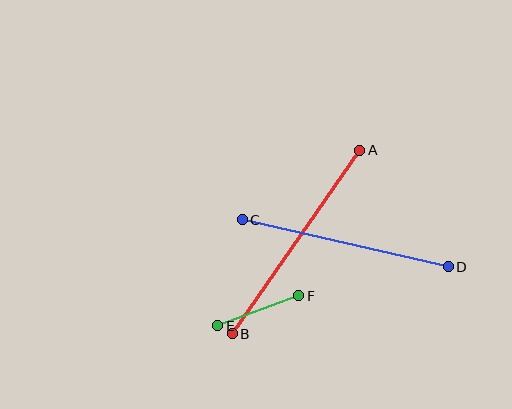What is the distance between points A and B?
The distance is approximately 224 pixels.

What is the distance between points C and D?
The distance is approximately 211 pixels.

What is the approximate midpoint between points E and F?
The midpoint is at approximately (258, 311) pixels.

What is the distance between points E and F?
The distance is approximately 86 pixels.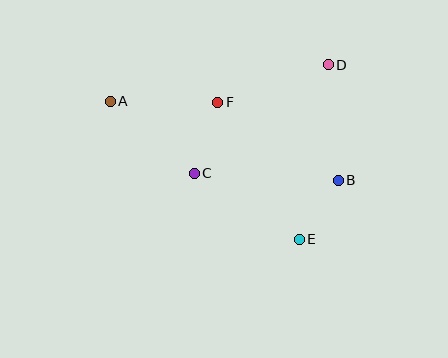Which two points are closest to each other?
Points B and E are closest to each other.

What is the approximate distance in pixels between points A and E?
The distance between A and E is approximately 234 pixels.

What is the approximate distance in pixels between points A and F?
The distance between A and F is approximately 108 pixels.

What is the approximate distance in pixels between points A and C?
The distance between A and C is approximately 111 pixels.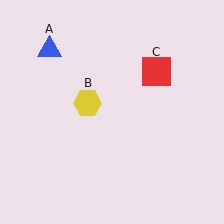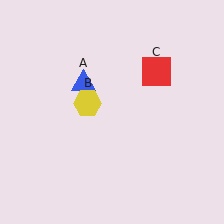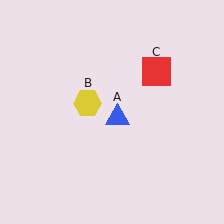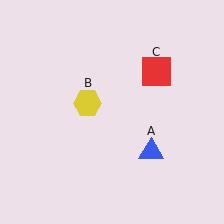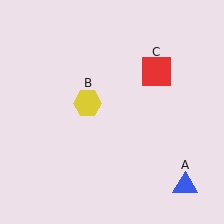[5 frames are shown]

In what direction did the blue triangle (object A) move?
The blue triangle (object A) moved down and to the right.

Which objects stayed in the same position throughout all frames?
Yellow hexagon (object B) and red square (object C) remained stationary.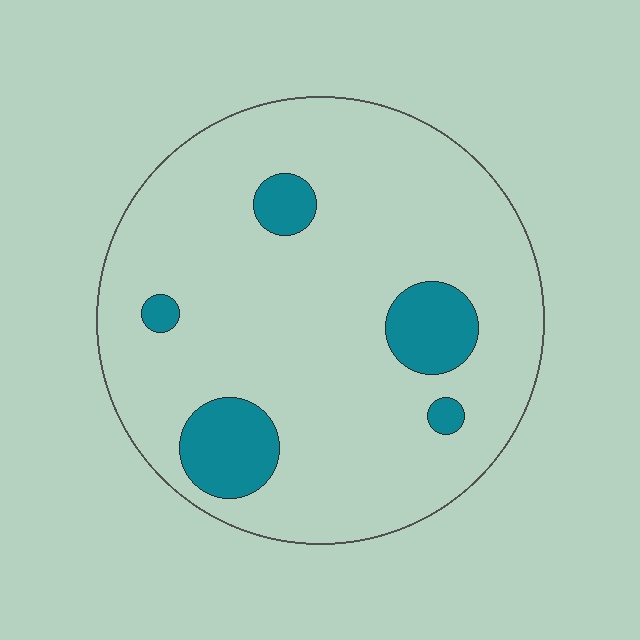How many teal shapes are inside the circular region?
5.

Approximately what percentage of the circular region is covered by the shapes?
Approximately 15%.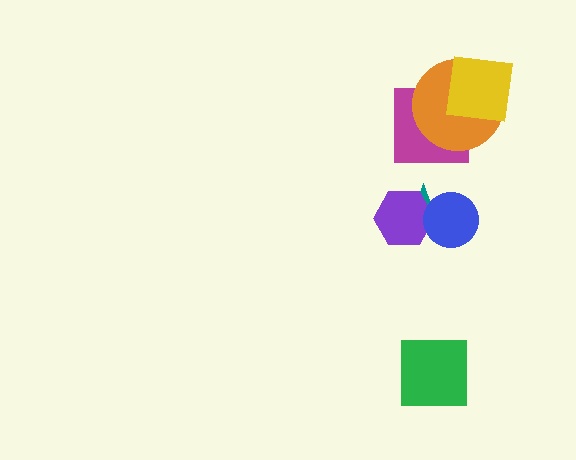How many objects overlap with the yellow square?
2 objects overlap with the yellow square.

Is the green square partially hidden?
No, no other shape covers it.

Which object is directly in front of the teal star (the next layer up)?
The purple hexagon is directly in front of the teal star.